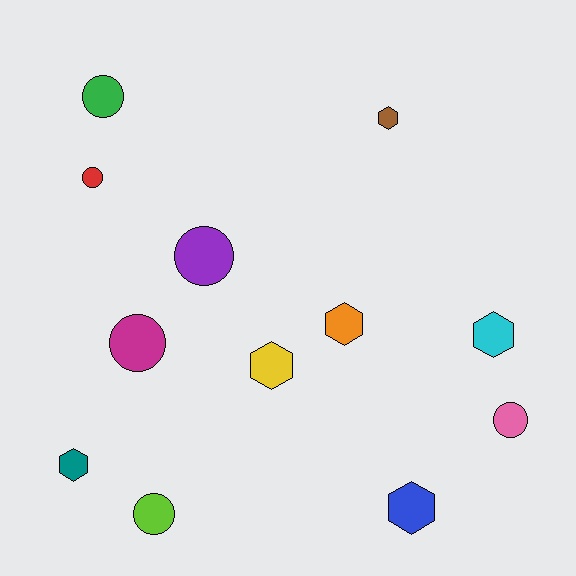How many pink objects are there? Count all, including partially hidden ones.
There is 1 pink object.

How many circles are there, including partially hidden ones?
There are 6 circles.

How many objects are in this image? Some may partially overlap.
There are 12 objects.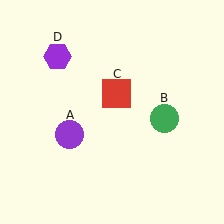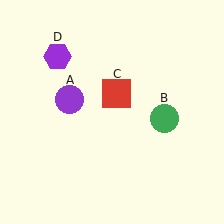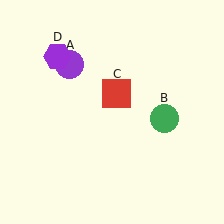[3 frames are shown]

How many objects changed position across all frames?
1 object changed position: purple circle (object A).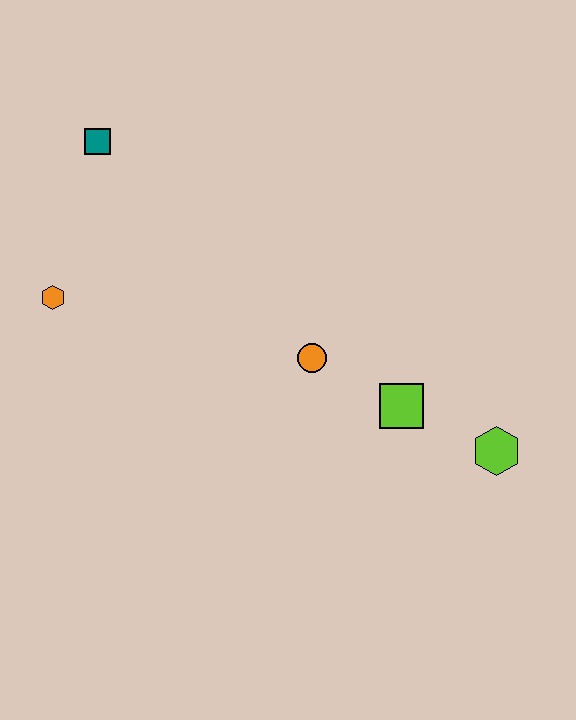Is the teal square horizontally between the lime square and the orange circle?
No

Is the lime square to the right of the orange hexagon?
Yes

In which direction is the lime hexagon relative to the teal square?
The lime hexagon is to the right of the teal square.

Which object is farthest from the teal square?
The lime hexagon is farthest from the teal square.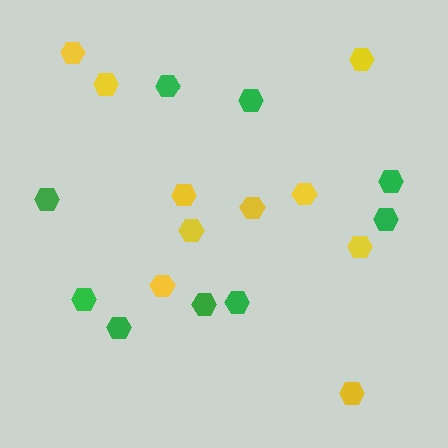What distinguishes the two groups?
There are 2 groups: one group of yellow hexagons (10) and one group of green hexagons (9).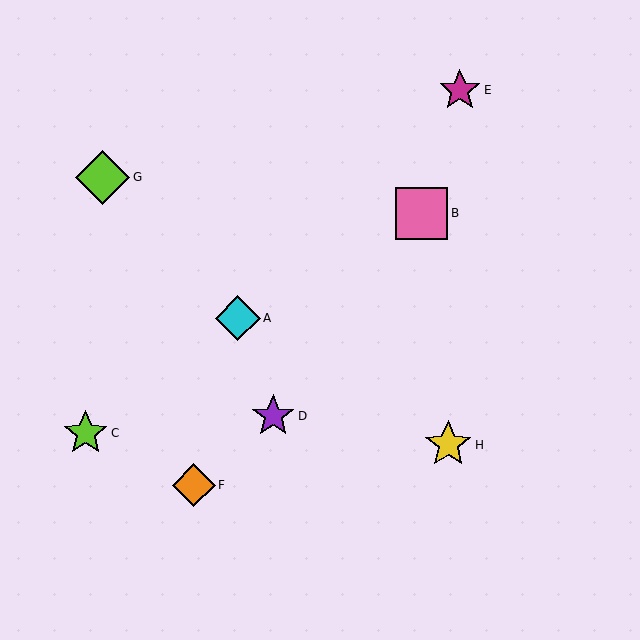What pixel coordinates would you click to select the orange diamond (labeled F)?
Click at (194, 485) to select the orange diamond F.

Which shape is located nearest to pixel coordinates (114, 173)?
The lime diamond (labeled G) at (103, 177) is nearest to that location.